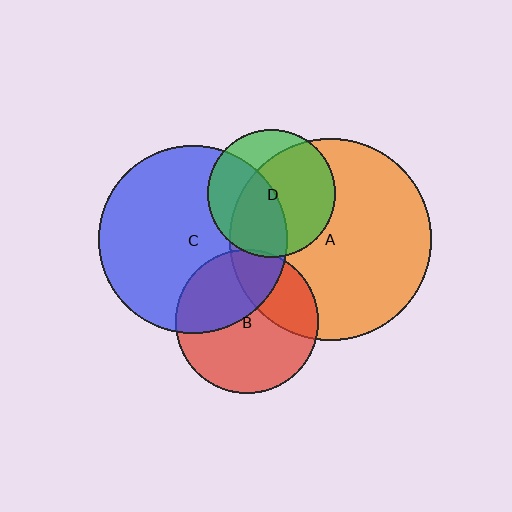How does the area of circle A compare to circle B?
Approximately 2.0 times.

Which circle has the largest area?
Circle A (orange).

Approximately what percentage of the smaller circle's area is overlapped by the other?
Approximately 30%.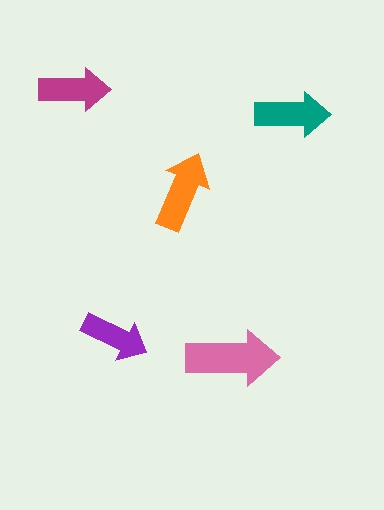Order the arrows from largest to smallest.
the pink one, the orange one, the teal one, the magenta one, the purple one.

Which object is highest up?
The magenta arrow is topmost.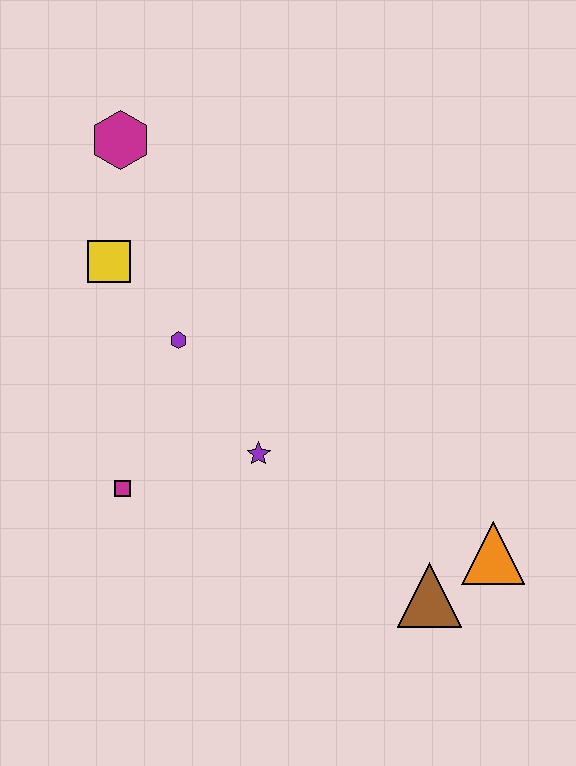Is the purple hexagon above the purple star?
Yes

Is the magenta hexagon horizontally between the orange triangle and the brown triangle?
No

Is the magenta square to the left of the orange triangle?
Yes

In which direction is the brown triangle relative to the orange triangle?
The brown triangle is to the left of the orange triangle.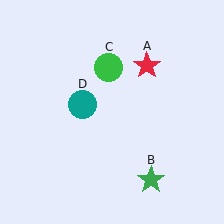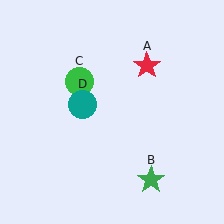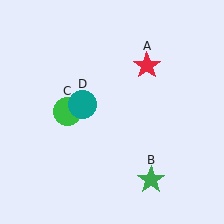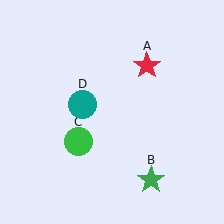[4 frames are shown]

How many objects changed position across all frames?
1 object changed position: green circle (object C).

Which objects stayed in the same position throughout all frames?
Red star (object A) and green star (object B) and teal circle (object D) remained stationary.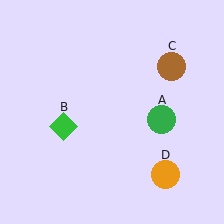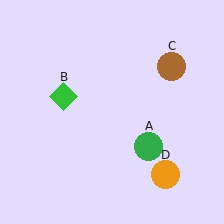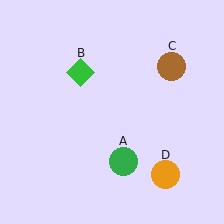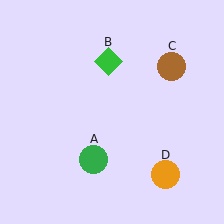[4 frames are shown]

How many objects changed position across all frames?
2 objects changed position: green circle (object A), green diamond (object B).